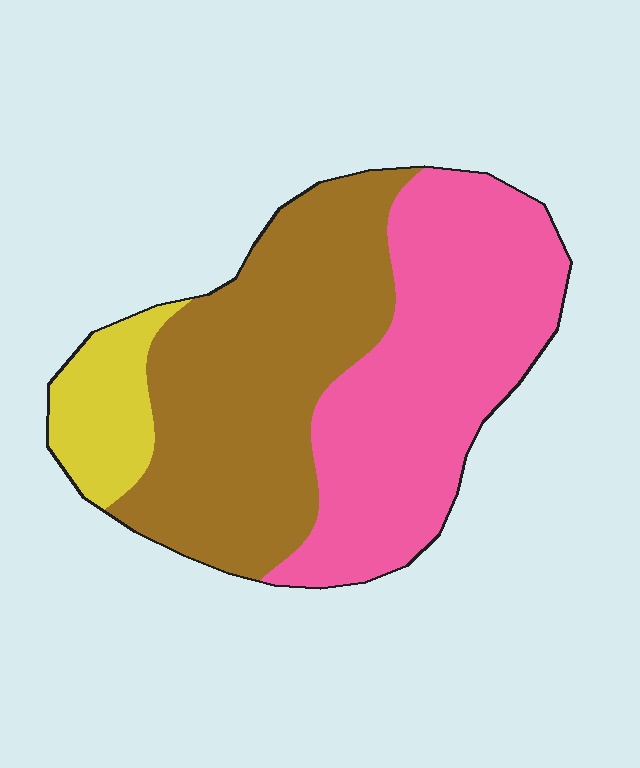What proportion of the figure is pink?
Pink covers around 45% of the figure.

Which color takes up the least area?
Yellow, at roughly 10%.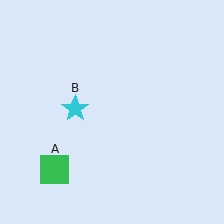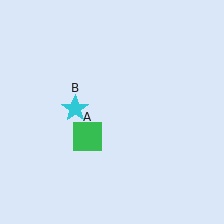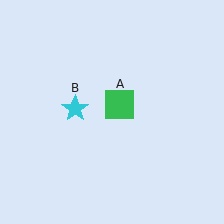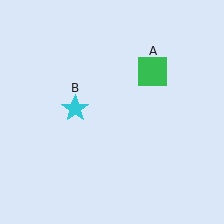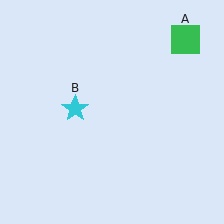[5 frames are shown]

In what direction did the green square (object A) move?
The green square (object A) moved up and to the right.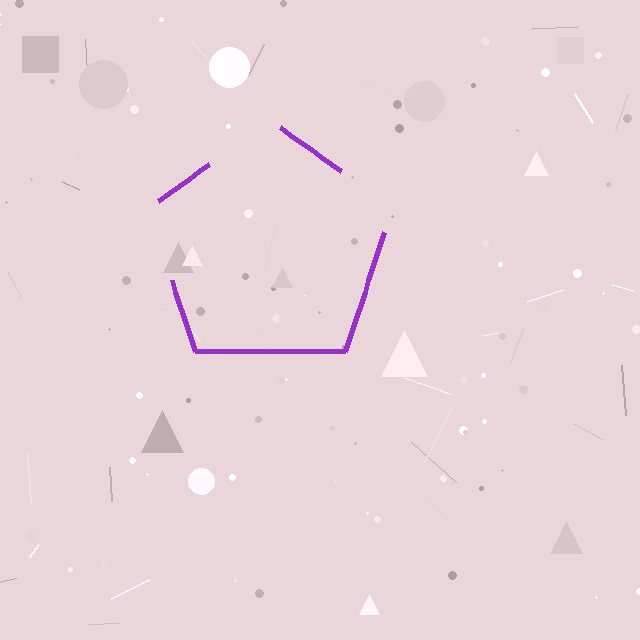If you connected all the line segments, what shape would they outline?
They would outline a pentagon.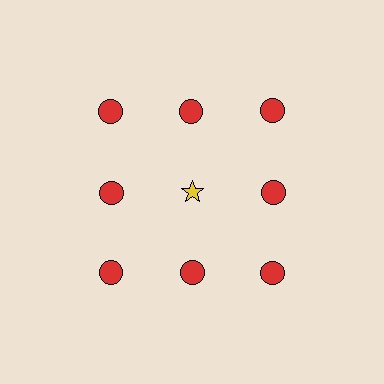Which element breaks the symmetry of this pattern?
The yellow star in the second row, second from left column breaks the symmetry. All other shapes are red circles.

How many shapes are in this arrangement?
There are 9 shapes arranged in a grid pattern.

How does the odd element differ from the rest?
It differs in both color (yellow instead of red) and shape (star instead of circle).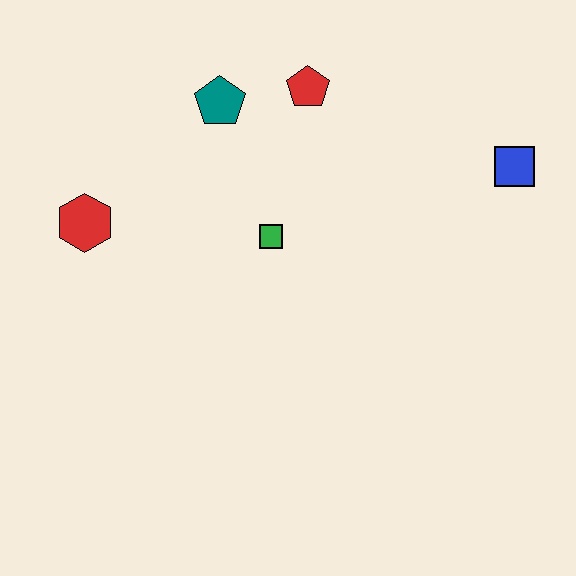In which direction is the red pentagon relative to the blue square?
The red pentagon is to the left of the blue square.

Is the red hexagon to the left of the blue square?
Yes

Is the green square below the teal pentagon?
Yes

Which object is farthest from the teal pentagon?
The blue square is farthest from the teal pentagon.